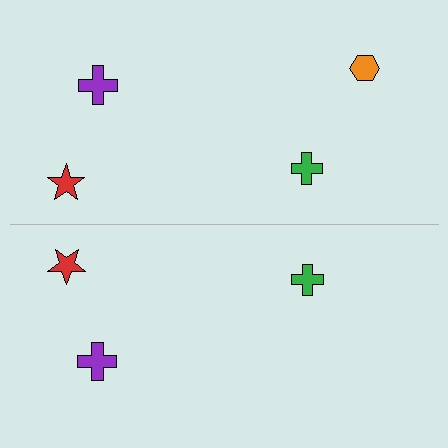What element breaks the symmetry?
A orange hexagon is missing from the bottom side.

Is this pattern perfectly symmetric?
No, the pattern is not perfectly symmetric. A orange hexagon is missing from the bottom side.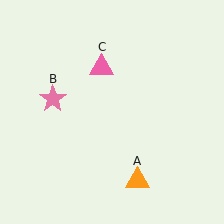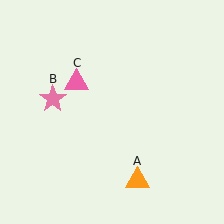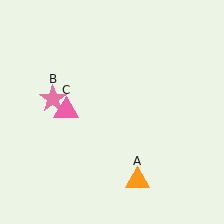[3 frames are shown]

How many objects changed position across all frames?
1 object changed position: pink triangle (object C).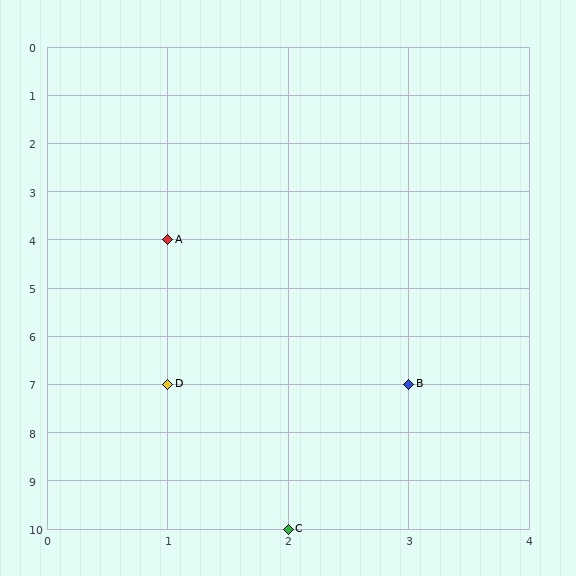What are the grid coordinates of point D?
Point D is at grid coordinates (1, 7).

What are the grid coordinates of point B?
Point B is at grid coordinates (3, 7).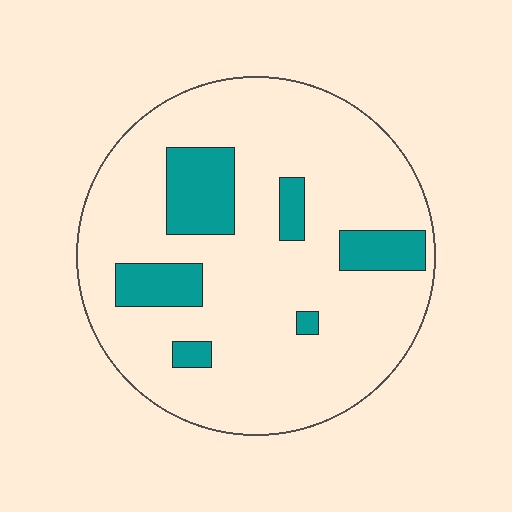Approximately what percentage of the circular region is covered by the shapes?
Approximately 15%.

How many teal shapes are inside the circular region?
6.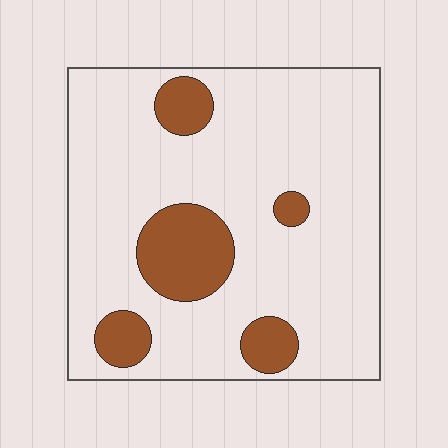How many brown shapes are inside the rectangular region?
5.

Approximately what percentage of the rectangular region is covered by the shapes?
Approximately 15%.